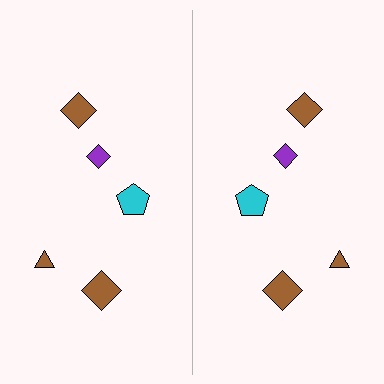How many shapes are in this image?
There are 10 shapes in this image.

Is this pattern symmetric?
Yes, this pattern has bilateral (reflection) symmetry.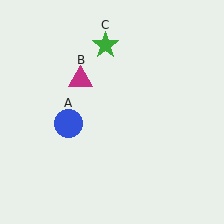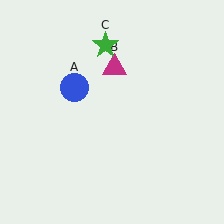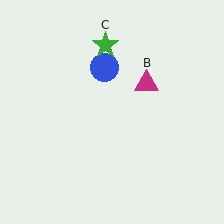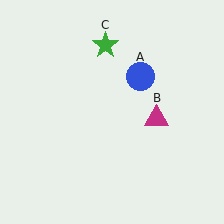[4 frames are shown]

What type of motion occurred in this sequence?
The blue circle (object A), magenta triangle (object B) rotated clockwise around the center of the scene.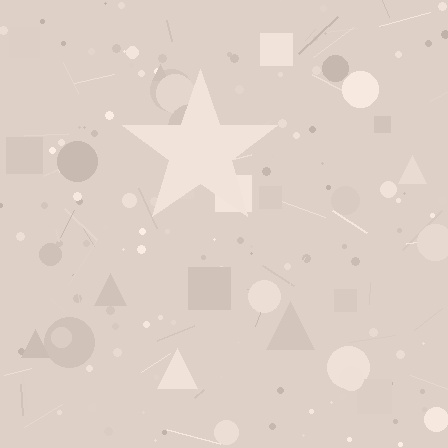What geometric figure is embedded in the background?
A star is embedded in the background.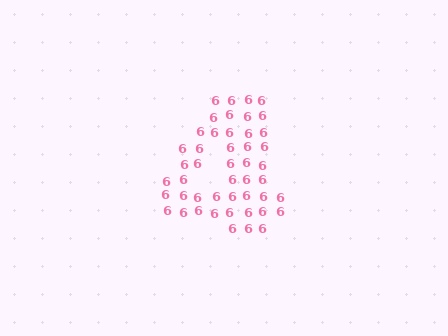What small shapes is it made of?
It is made of small digit 6's.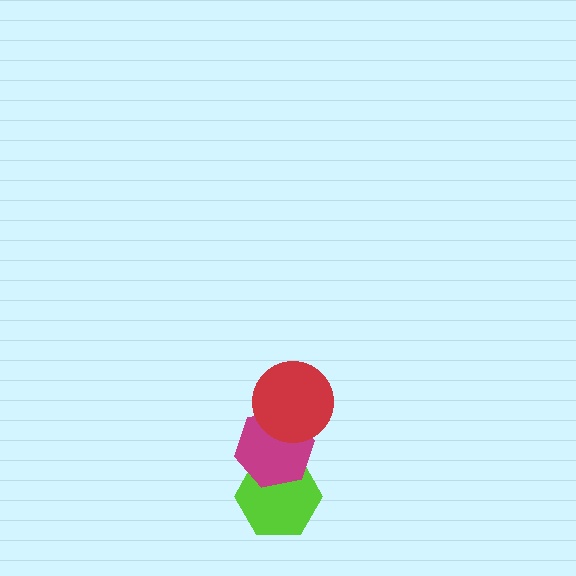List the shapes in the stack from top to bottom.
From top to bottom: the red circle, the magenta hexagon, the lime hexagon.